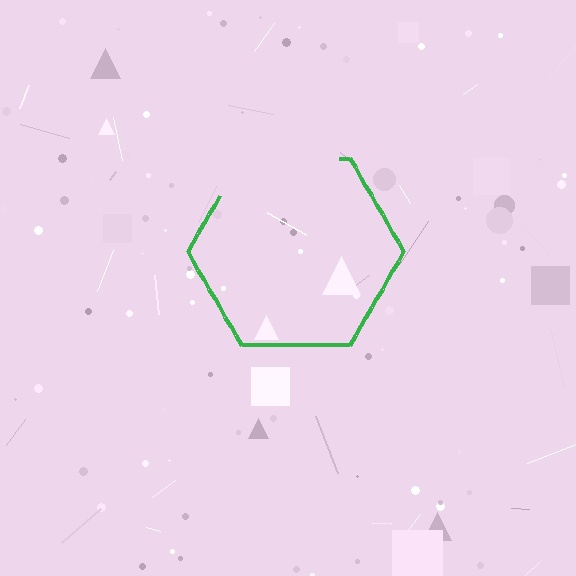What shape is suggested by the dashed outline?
The dashed outline suggests a hexagon.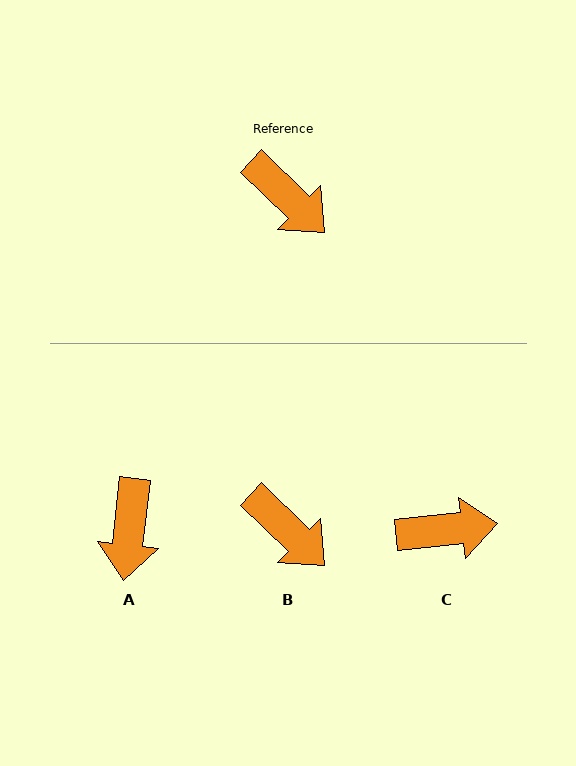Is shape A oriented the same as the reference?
No, it is off by about 52 degrees.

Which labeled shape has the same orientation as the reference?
B.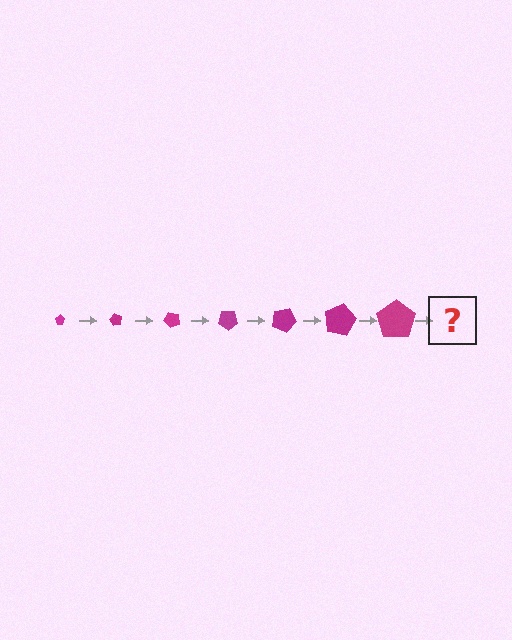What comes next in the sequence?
The next element should be a pentagon, larger than the previous one and rotated 420 degrees from the start.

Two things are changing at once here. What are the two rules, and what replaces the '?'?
The two rules are that the pentagon grows larger each step and it rotates 60 degrees each step. The '?' should be a pentagon, larger than the previous one and rotated 420 degrees from the start.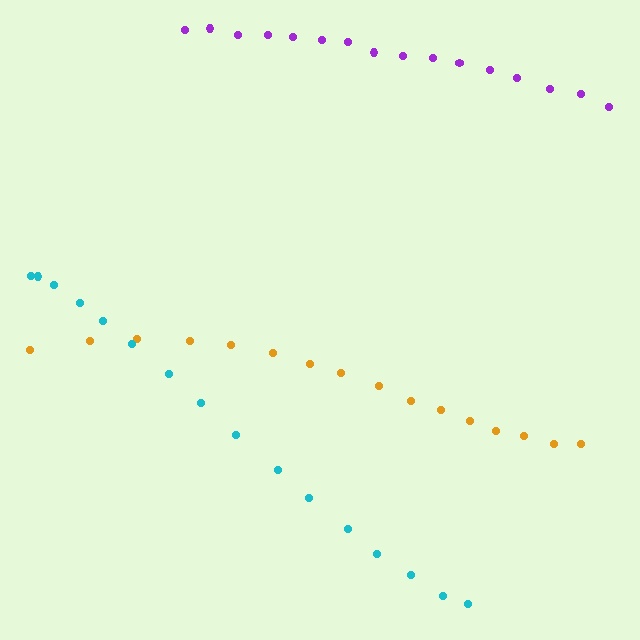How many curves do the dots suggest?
There are 3 distinct paths.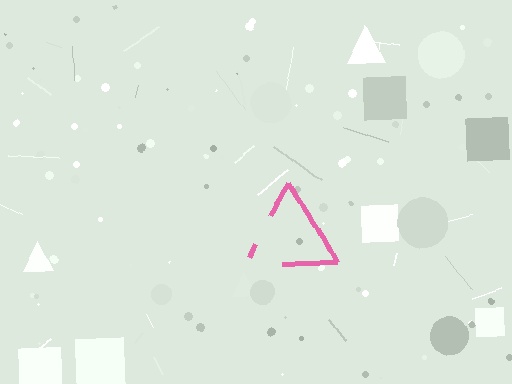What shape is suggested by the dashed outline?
The dashed outline suggests a triangle.